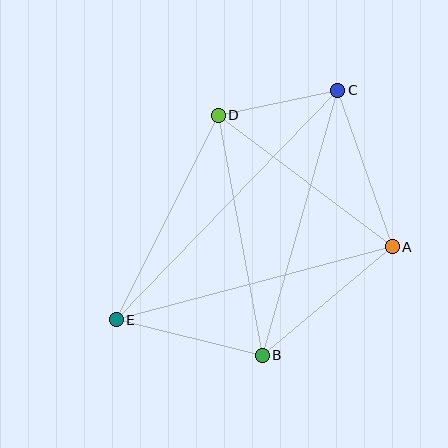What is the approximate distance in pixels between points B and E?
The distance between B and E is approximately 150 pixels.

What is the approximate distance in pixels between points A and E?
The distance between A and E is approximately 285 pixels.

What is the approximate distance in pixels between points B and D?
The distance between B and D is approximately 244 pixels.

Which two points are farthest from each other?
Points C and E are farthest from each other.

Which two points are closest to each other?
Points C and D are closest to each other.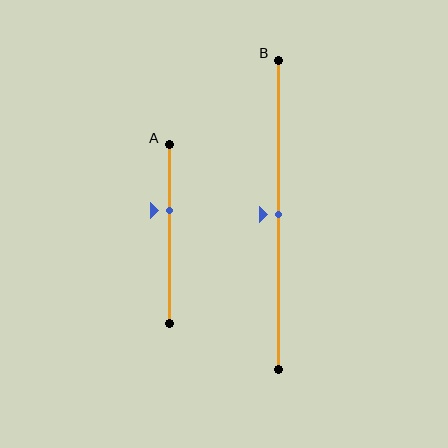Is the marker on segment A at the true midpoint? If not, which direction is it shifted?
No, the marker on segment A is shifted upward by about 13% of the segment length.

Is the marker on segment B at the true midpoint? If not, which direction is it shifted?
Yes, the marker on segment B is at the true midpoint.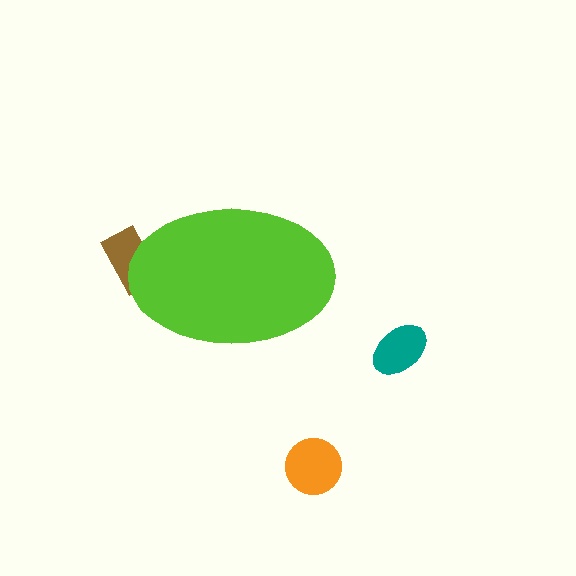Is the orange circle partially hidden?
No, the orange circle is fully visible.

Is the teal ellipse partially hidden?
No, the teal ellipse is fully visible.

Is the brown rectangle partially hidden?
Yes, the brown rectangle is partially hidden behind the lime ellipse.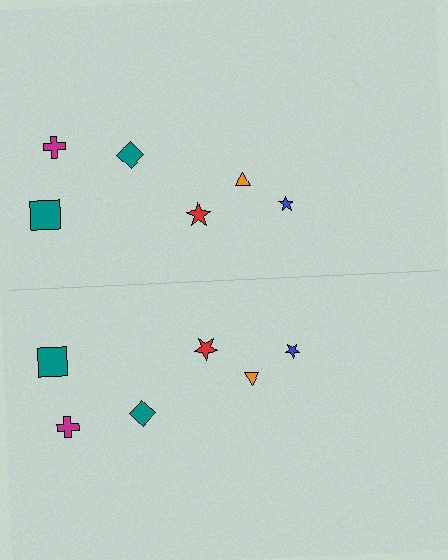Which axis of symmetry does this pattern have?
The pattern has a horizontal axis of symmetry running through the center of the image.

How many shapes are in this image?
There are 12 shapes in this image.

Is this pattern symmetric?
Yes, this pattern has bilateral (reflection) symmetry.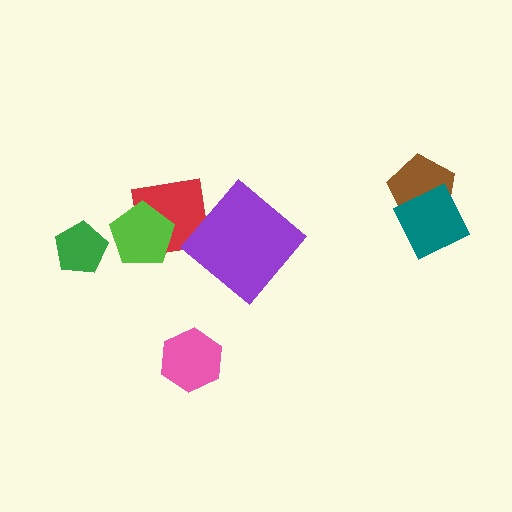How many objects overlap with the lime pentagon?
1 object overlaps with the lime pentagon.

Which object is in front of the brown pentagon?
The teal diamond is in front of the brown pentagon.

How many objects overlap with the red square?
1 object overlaps with the red square.